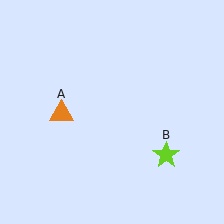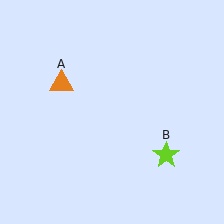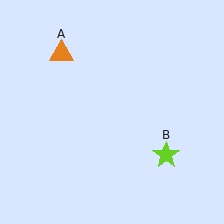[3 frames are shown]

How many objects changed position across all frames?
1 object changed position: orange triangle (object A).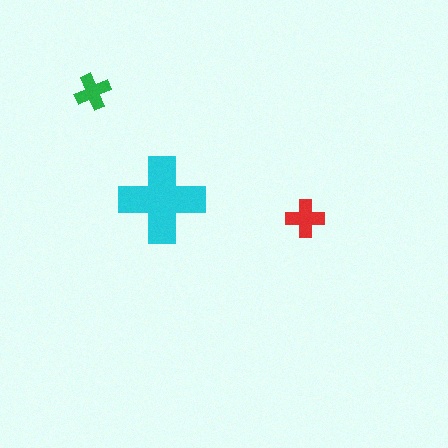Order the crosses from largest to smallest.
the cyan one, the red one, the green one.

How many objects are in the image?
There are 3 objects in the image.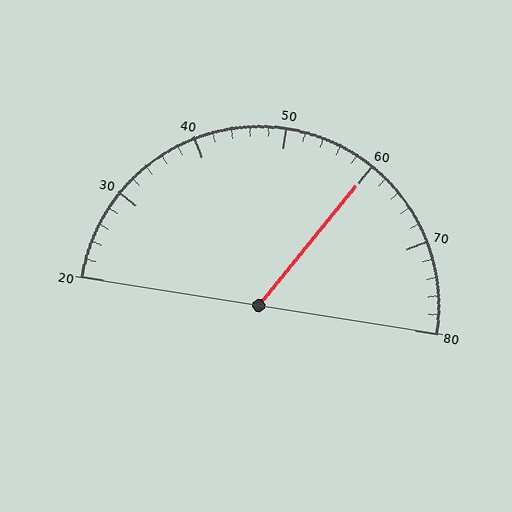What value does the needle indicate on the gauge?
The needle indicates approximately 60.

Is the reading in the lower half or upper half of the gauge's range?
The reading is in the upper half of the range (20 to 80).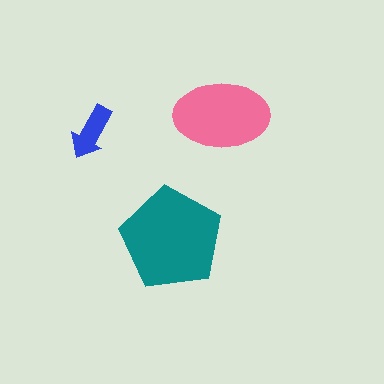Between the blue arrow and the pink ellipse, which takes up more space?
The pink ellipse.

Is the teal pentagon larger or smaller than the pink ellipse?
Larger.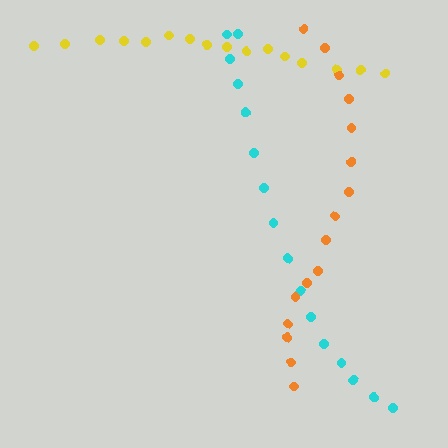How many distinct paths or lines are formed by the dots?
There are 3 distinct paths.